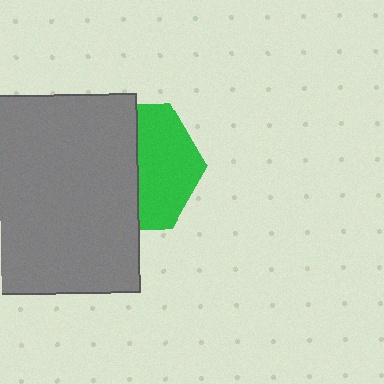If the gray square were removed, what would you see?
You would see the complete green hexagon.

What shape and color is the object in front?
The object in front is a gray square.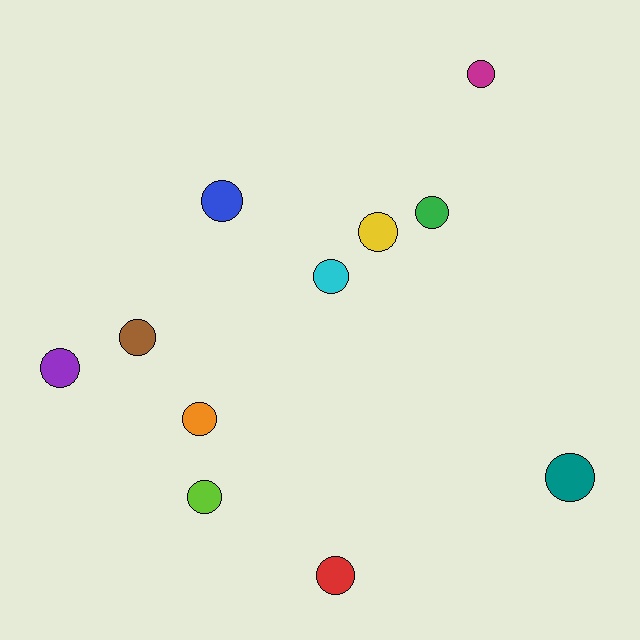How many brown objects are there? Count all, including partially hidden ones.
There is 1 brown object.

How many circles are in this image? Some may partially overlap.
There are 11 circles.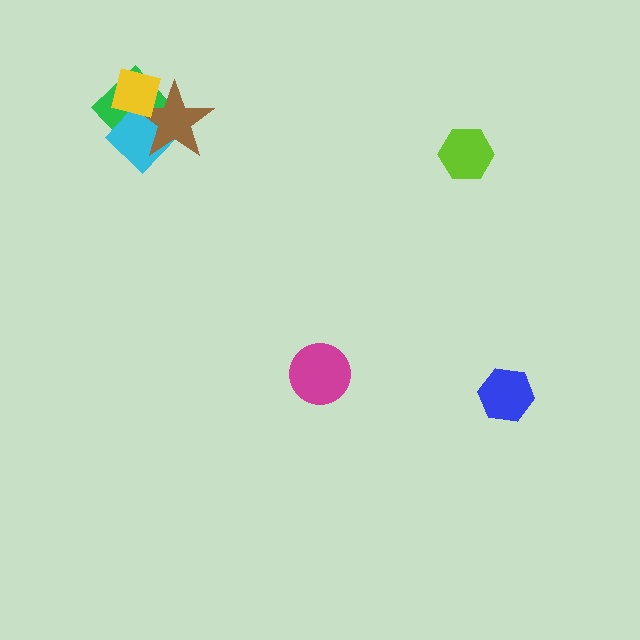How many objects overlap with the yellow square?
3 objects overlap with the yellow square.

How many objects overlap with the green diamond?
3 objects overlap with the green diamond.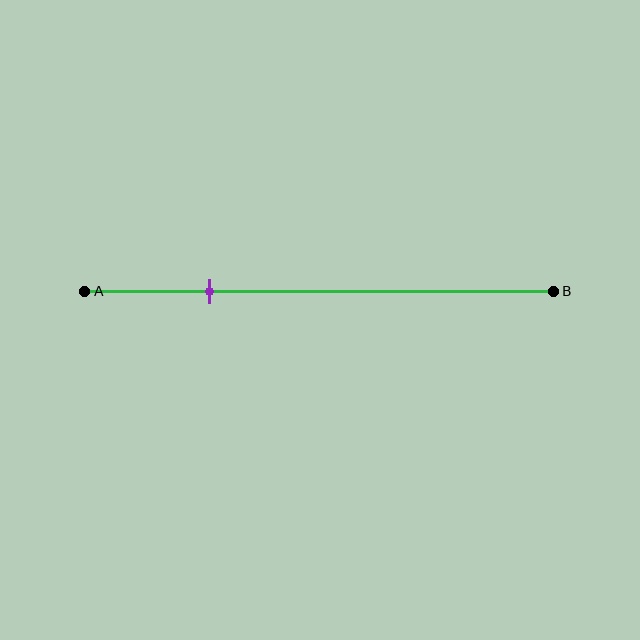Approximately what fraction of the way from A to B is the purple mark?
The purple mark is approximately 25% of the way from A to B.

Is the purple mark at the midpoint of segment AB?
No, the mark is at about 25% from A, not at the 50% midpoint.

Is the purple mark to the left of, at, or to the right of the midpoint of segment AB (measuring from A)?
The purple mark is to the left of the midpoint of segment AB.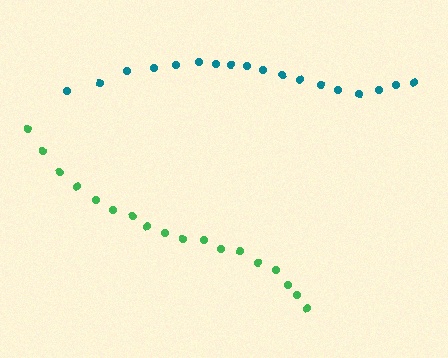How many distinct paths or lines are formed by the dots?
There are 2 distinct paths.